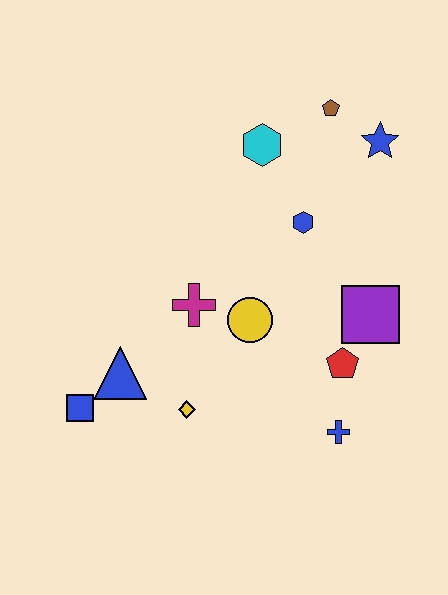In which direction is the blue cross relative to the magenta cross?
The blue cross is to the right of the magenta cross.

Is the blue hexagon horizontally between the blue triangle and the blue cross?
Yes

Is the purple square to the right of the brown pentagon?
Yes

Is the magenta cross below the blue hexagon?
Yes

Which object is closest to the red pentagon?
The purple square is closest to the red pentagon.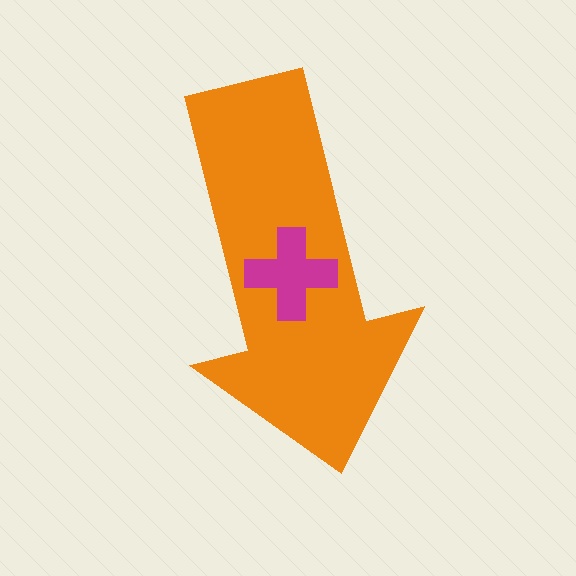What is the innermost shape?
The magenta cross.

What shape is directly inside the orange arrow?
The magenta cross.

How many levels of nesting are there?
2.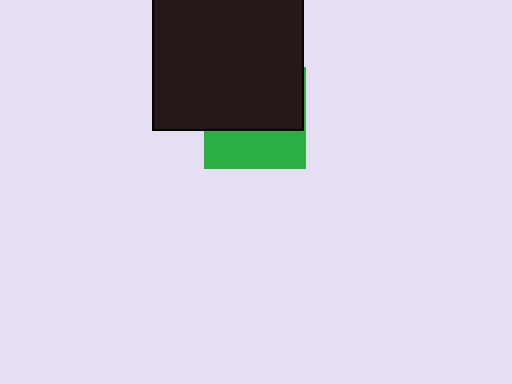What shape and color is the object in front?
The object in front is a black rectangle.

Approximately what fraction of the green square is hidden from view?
Roughly 62% of the green square is hidden behind the black rectangle.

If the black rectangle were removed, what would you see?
You would see the complete green square.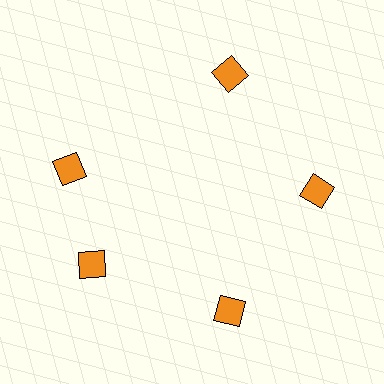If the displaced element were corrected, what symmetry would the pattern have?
It would have 5-fold rotational symmetry — the pattern would map onto itself every 72 degrees.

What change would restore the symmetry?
The symmetry would be restored by rotating it back into even spacing with its neighbors so that all 5 diamonds sit at equal angles and equal distance from the center.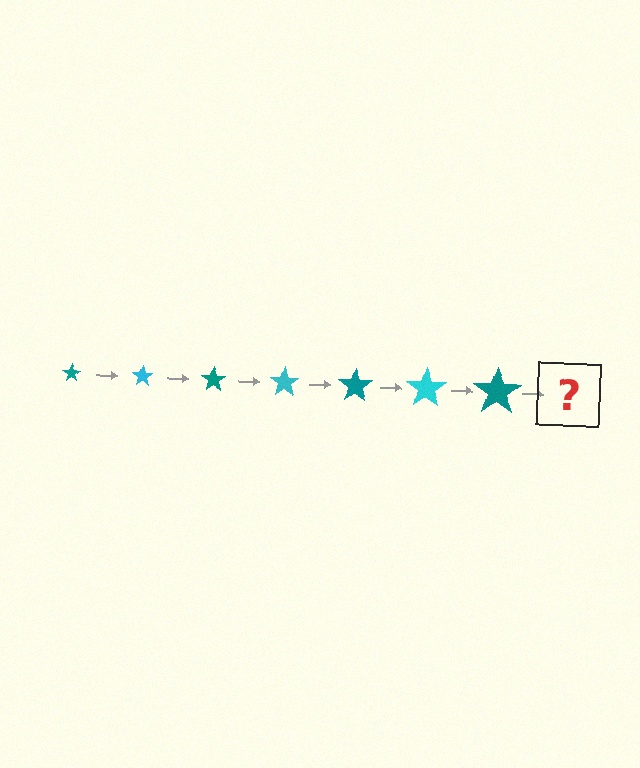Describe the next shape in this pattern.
It should be a cyan star, larger than the previous one.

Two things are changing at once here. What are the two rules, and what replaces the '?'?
The two rules are that the star grows larger each step and the color cycles through teal and cyan. The '?' should be a cyan star, larger than the previous one.